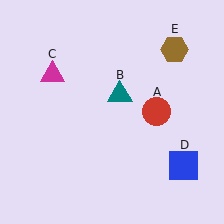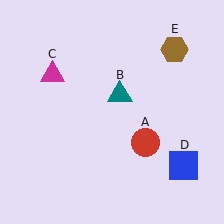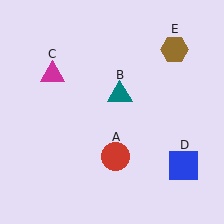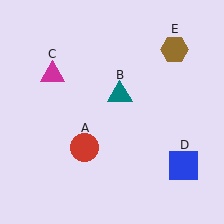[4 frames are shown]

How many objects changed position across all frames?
1 object changed position: red circle (object A).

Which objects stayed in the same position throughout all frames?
Teal triangle (object B) and magenta triangle (object C) and blue square (object D) and brown hexagon (object E) remained stationary.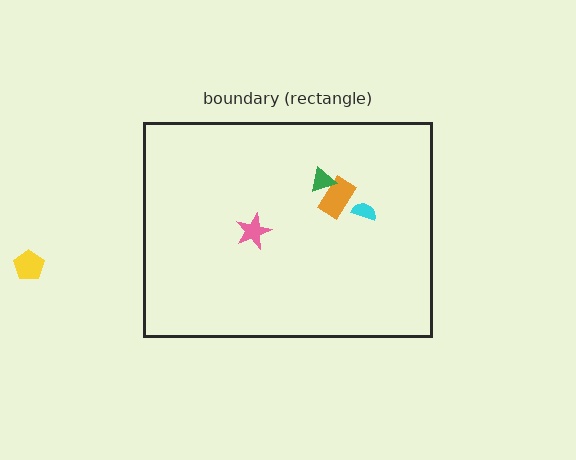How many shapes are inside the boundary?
4 inside, 1 outside.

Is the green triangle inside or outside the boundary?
Inside.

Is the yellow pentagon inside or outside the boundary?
Outside.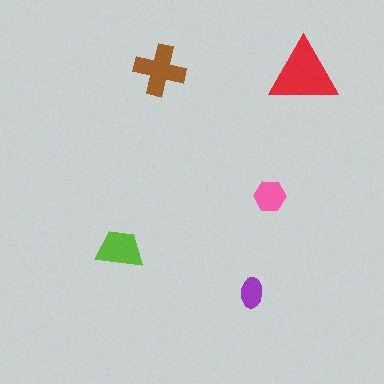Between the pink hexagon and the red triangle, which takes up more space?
The red triangle.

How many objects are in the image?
There are 5 objects in the image.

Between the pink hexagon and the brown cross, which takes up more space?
The brown cross.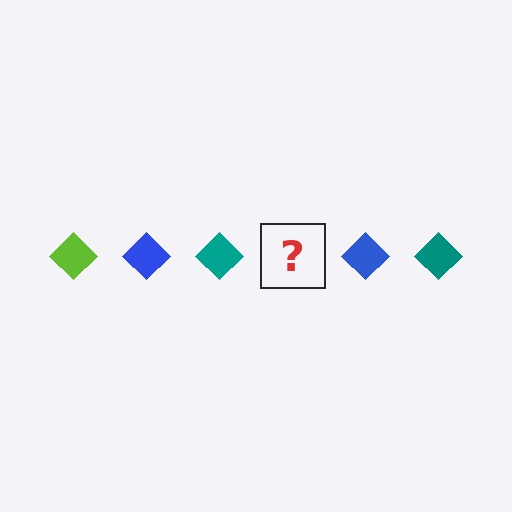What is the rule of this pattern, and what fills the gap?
The rule is that the pattern cycles through lime, blue, teal diamonds. The gap should be filled with a lime diamond.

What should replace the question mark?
The question mark should be replaced with a lime diamond.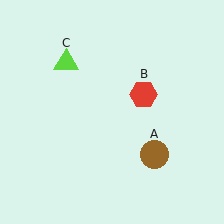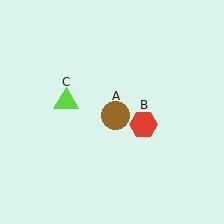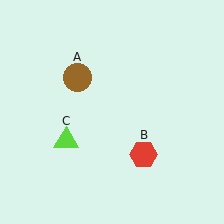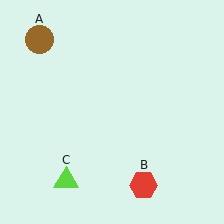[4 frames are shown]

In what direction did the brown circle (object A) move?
The brown circle (object A) moved up and to the left.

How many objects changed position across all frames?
3 objects changed position: brown circle (object A), red hexagon (object B), lime triangle (object C).